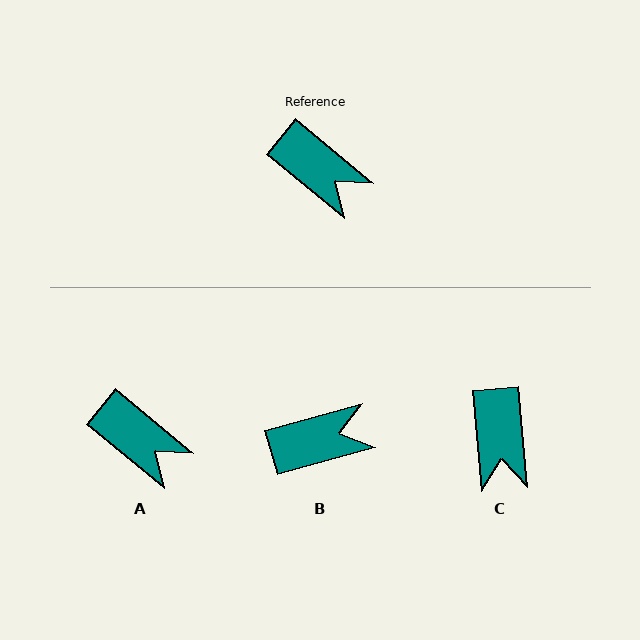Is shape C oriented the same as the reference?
No, it is off by about 45 degrees.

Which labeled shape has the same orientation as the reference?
A.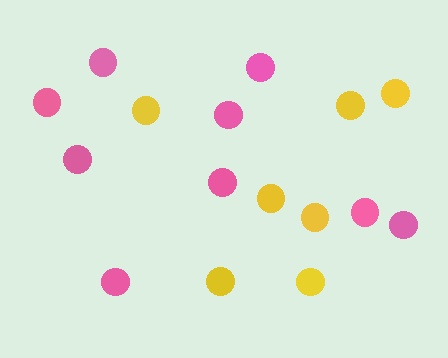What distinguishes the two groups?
There are 2 groups: one group of yellow circles (7) and one group of pink circles (9).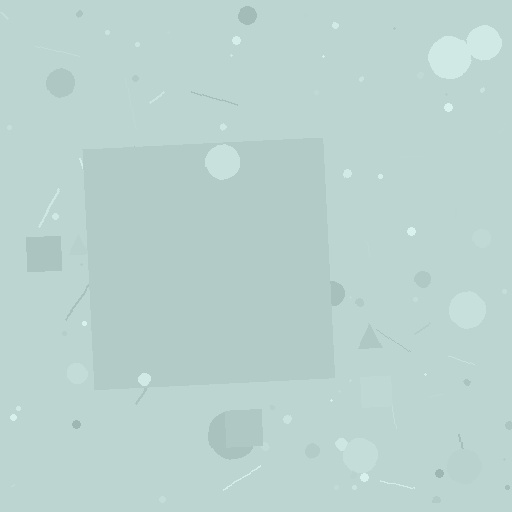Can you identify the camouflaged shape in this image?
The camouflaged shape is a square.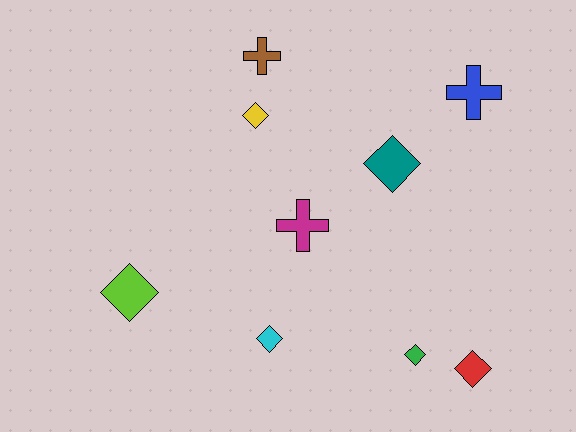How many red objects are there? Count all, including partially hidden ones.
There is 1 red object.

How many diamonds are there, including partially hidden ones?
There are 6 diamonds.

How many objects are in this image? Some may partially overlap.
There are 9 objects.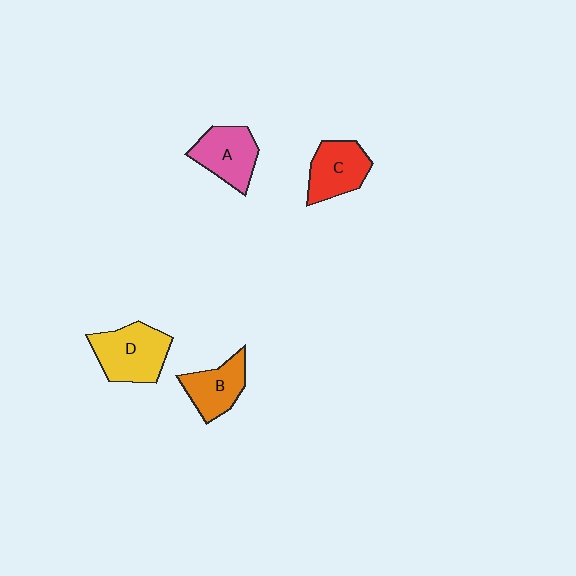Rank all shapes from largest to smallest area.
From largest to smallest: D (yellow), A (pink), C (red), B (orange).